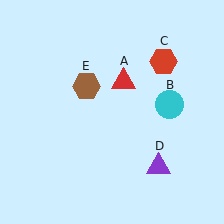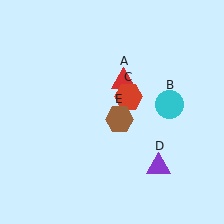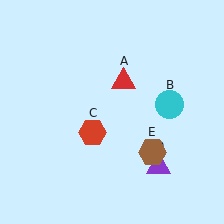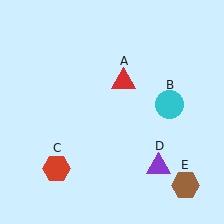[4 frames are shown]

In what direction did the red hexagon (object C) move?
The red hexagon (object C) moved down and to the left.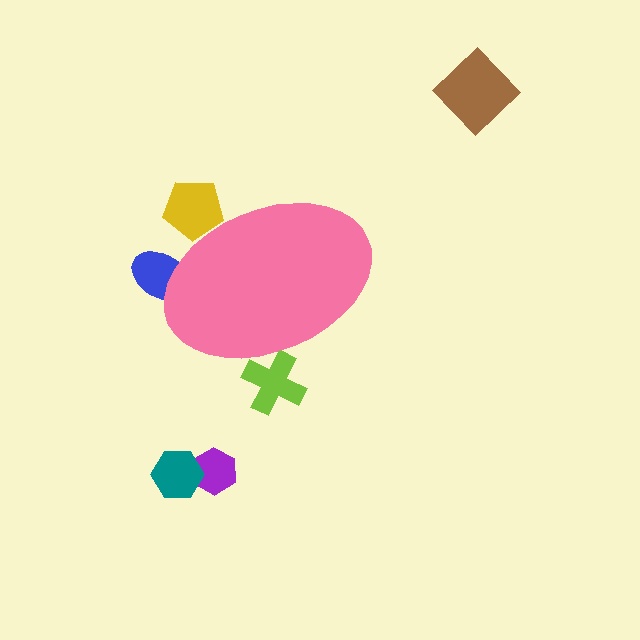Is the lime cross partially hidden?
Yes, the lime cross is partially hidden behind the pink ellipse.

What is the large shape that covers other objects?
A pink ellipse.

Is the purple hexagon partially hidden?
No, the purple hexagon is fully visible.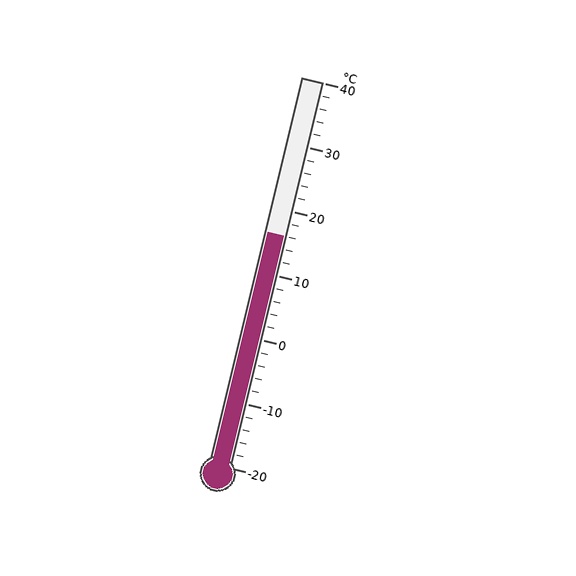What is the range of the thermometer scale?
The thermometer scale ranges from -20°C to 40°C.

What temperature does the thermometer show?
The thermometer shows approximately 16°C.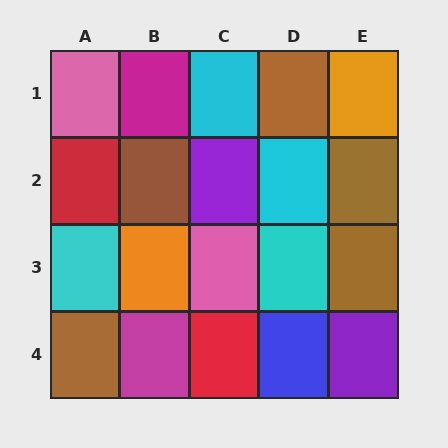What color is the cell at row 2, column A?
Red.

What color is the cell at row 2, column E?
Brown.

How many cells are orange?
2 cells are orange.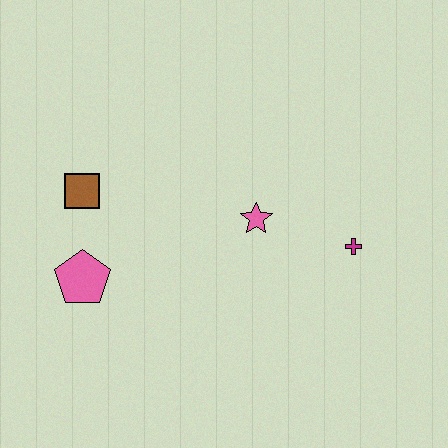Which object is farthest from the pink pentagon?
The magenta cross is farthest from the pink pentagon.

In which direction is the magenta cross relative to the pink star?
The magenta cross is to the right of the pink star.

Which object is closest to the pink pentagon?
The brown square is closest to the pink pentagon.